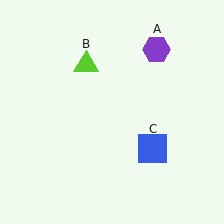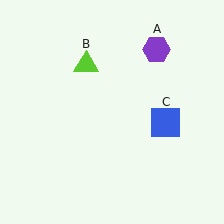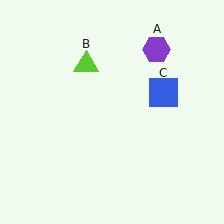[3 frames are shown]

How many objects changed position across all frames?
1 object changed position: blue square (object C).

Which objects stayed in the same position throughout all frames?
Purple hexagon (object A) and lime triangle (object B) remained stationary.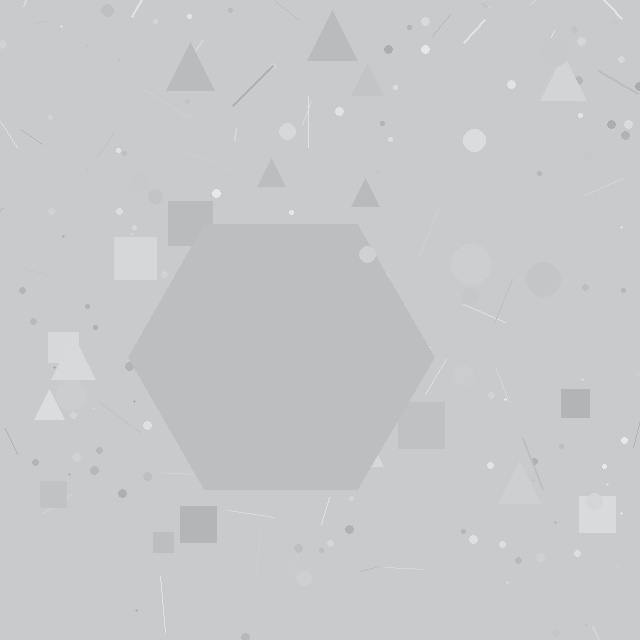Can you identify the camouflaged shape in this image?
The camouflaged shape is a hexagon.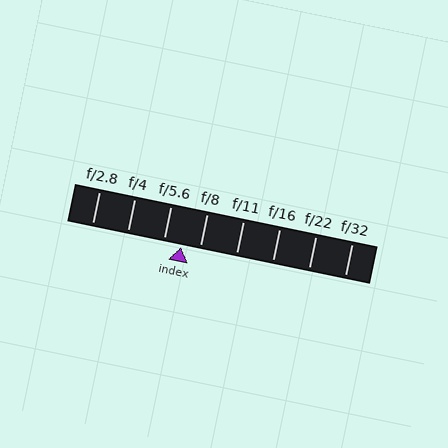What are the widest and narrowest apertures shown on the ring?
The widest aperture shown is f/2.8 and the narrowest is f/32.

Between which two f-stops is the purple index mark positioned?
The index mark is between f/5.6 and f/8.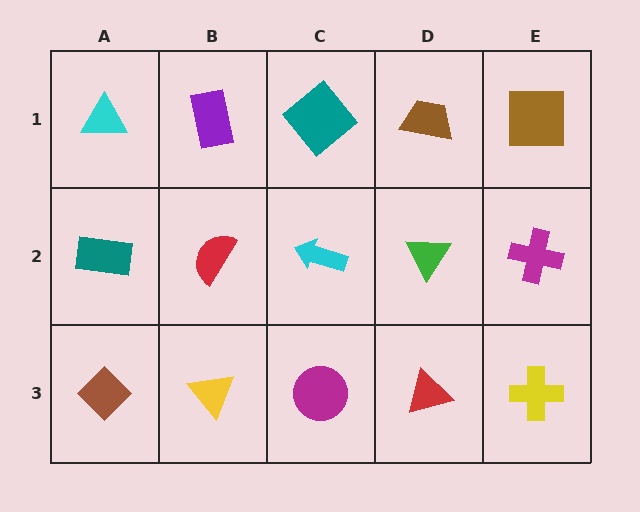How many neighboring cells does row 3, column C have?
3.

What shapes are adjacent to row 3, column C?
A cyan arrow (row 2, column C), a yellow triangle (row 3, column B), a red triangle (row 3, column D).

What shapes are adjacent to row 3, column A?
A teal rectangle (row 2, column A), a yellow triangle (row 3, column B).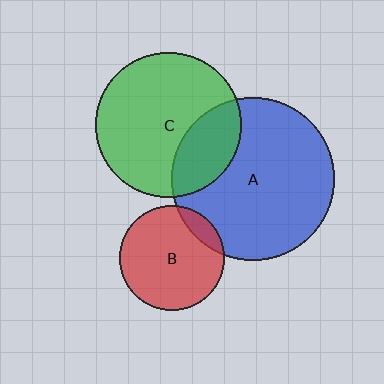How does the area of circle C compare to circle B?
Approximately 1.9 times.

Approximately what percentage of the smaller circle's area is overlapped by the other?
Approximately 25%.